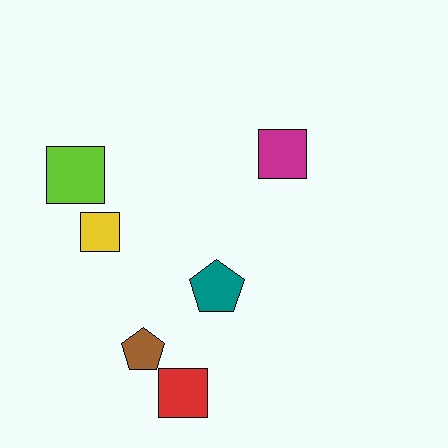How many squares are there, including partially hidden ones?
There are 4 squares.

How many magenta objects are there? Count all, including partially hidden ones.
There is 1 magenta object.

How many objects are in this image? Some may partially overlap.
There are 6 objects.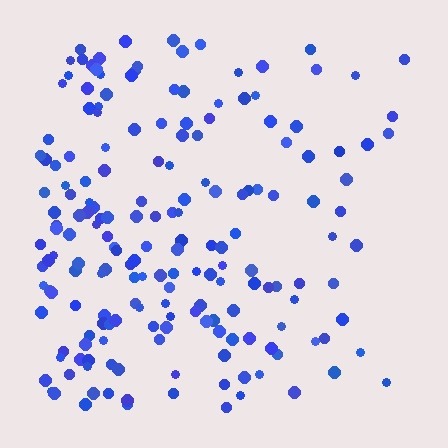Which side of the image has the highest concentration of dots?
The left.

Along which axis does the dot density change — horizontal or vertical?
Horizontal.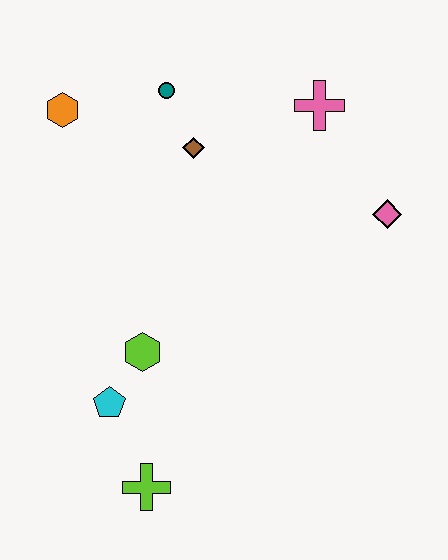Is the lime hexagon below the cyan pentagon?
No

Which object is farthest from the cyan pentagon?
The pink cross is farthest from the cyan pentagon.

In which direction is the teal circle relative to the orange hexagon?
The teal circle is to the right of the orange hexagon.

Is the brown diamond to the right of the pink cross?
No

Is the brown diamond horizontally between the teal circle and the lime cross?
No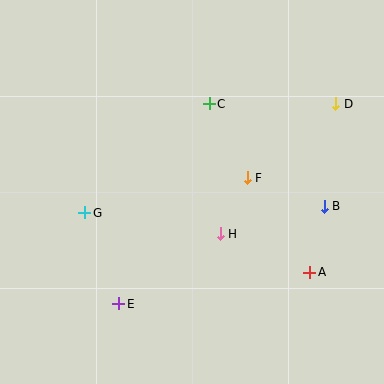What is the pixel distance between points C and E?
The distance between C and E is 219 pixels.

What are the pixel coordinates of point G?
Point G is at (85, 213).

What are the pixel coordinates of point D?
Point D is at (336, 104).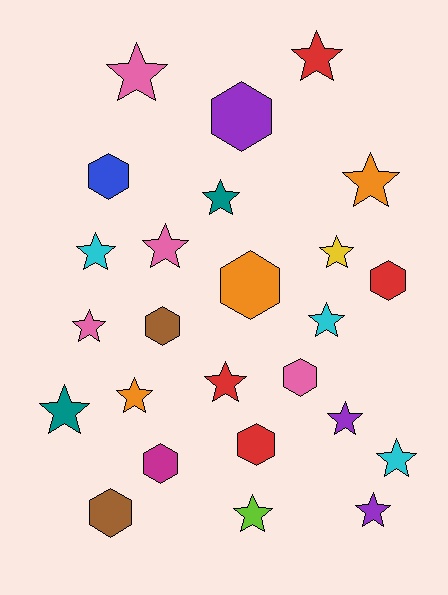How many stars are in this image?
There are 16 stars.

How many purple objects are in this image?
There are 3 purple objects.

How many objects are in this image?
There are 25 objects.